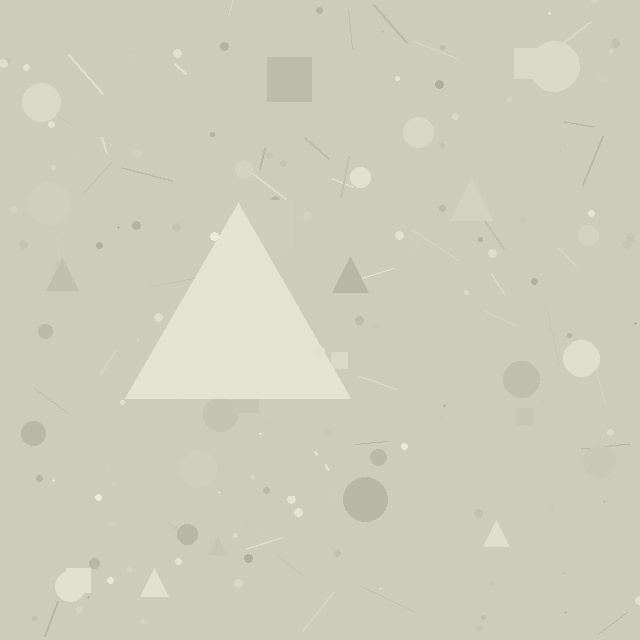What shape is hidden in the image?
A triangle is hidden in the image.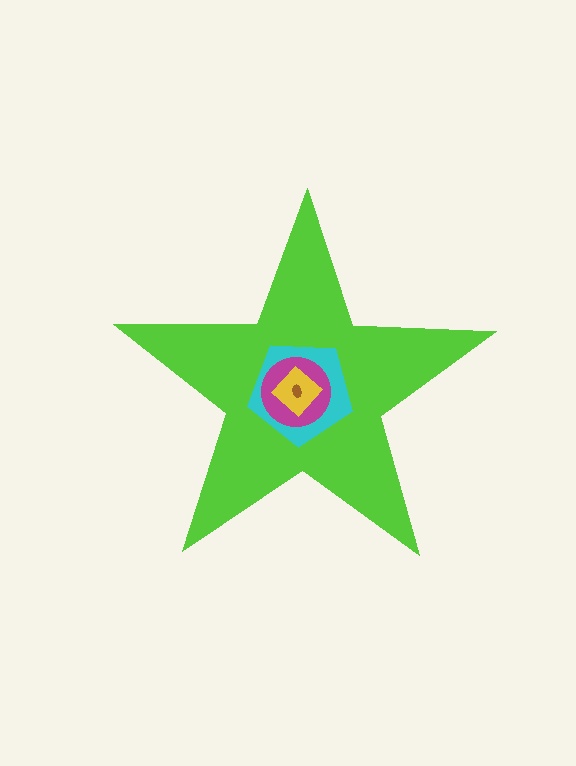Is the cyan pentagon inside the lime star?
Yes.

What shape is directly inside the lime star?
The cyan pentagon.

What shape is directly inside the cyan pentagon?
The magenta circle.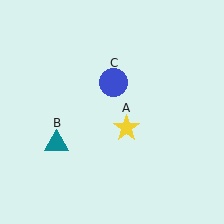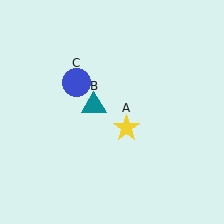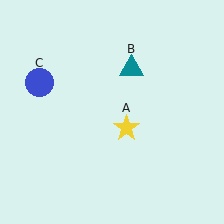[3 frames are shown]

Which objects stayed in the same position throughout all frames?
Yellow star (object A) remained stationary.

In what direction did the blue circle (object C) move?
The blue circle (object C) moved left.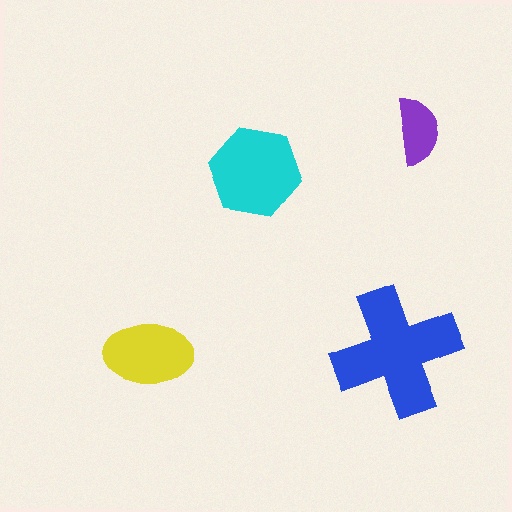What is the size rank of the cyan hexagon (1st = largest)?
2nd.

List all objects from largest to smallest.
The blue cross, the cyan hexagon, the yellow ellipse, the purple semicircle.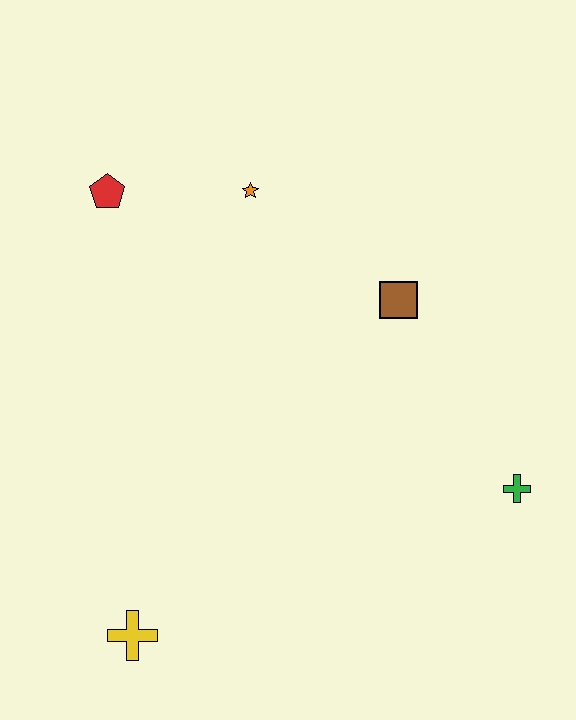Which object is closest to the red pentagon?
The orange star is closest to the red pentagon.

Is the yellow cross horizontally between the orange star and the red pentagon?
Yes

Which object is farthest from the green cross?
The red pentagon is farthest from the green cross.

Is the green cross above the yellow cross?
Yes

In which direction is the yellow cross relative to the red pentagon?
The yellow cross is below the red pentagon.